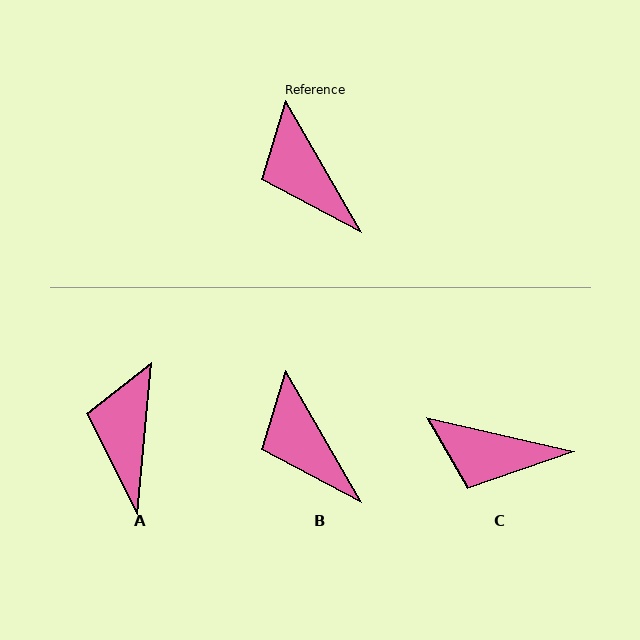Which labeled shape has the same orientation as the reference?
B.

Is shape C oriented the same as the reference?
No, it is off by about 47 degrees.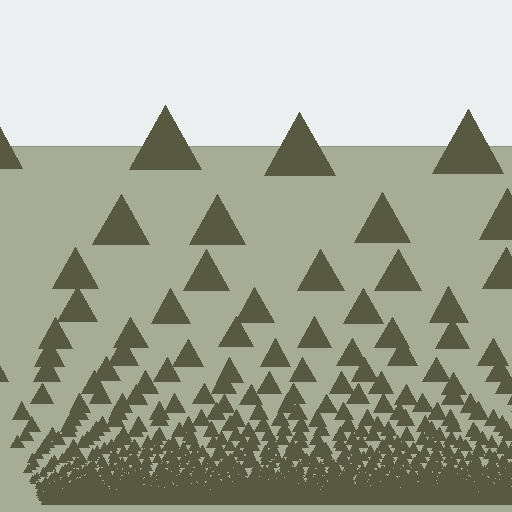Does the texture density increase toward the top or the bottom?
Density increases toward the bottom.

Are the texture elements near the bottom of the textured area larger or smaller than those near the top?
Smaller. The gradient is inverted — elements near the bottom are smaller and denser.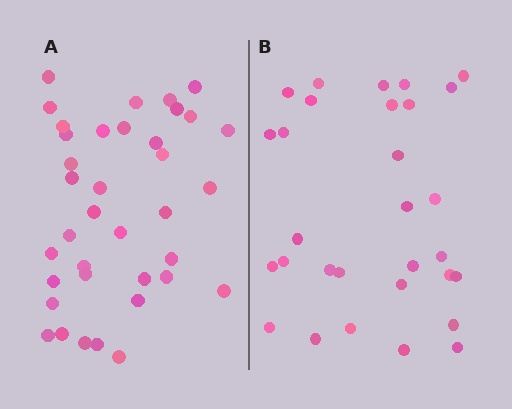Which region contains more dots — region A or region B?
Region A (the left region) has more dots.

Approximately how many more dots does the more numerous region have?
Region A has roughly 8 or so more dots than region B.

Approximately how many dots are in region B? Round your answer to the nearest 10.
About 30 dots.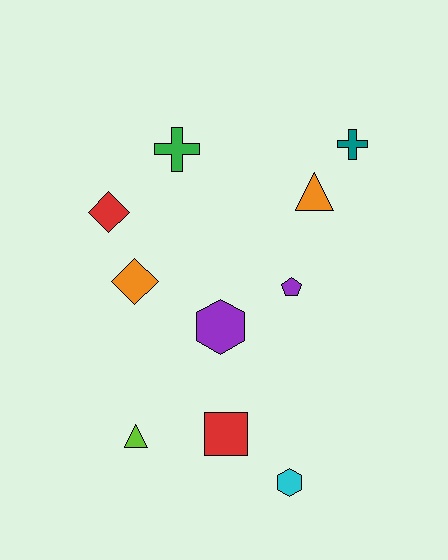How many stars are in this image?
There are no stars.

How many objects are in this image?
There are 10 objects.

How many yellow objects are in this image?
There are no yellow objects.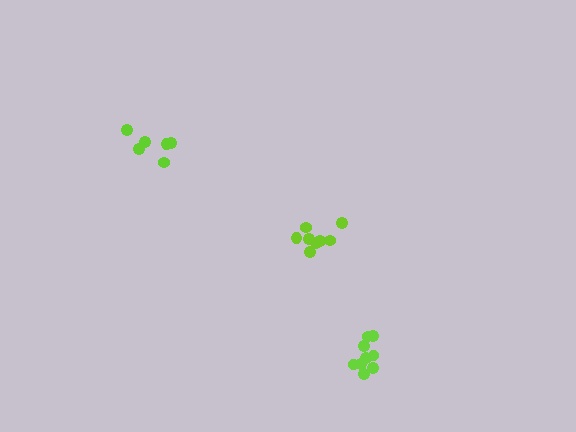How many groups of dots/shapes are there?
There are 3 groups.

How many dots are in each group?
Group 1: 6 dots, Group 2: 9 dots, Group 3: 8 dots (23 total).